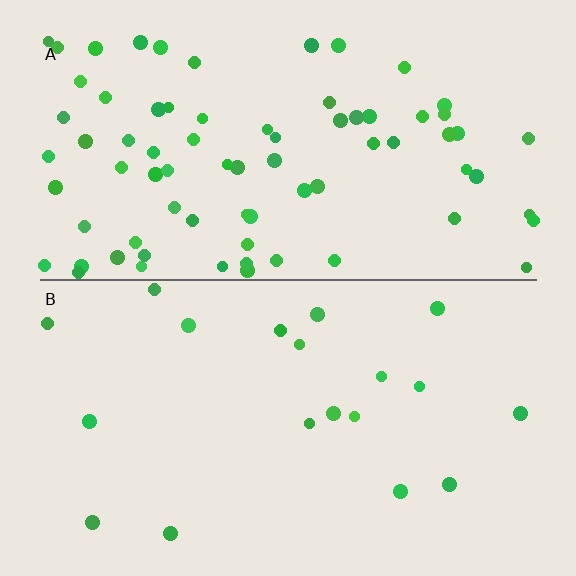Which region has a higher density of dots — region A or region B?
A (the top).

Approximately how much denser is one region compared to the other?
Approximately 4.0× — region A over region B.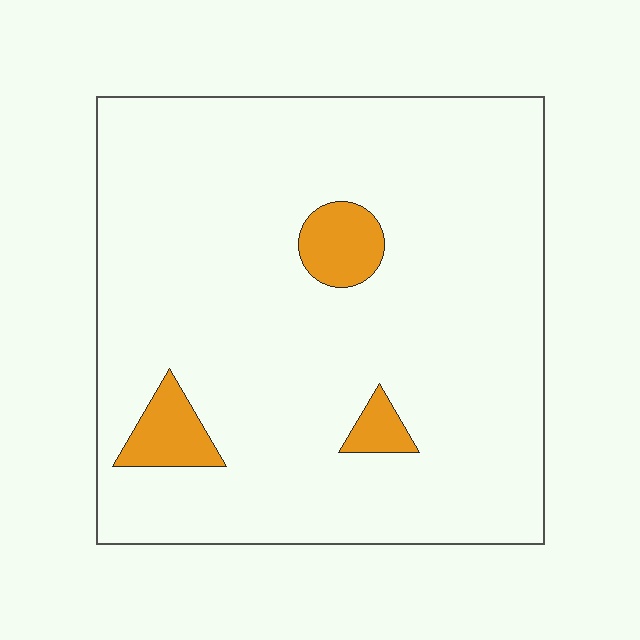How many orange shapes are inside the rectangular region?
3.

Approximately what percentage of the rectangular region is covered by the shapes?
Approximately 5%.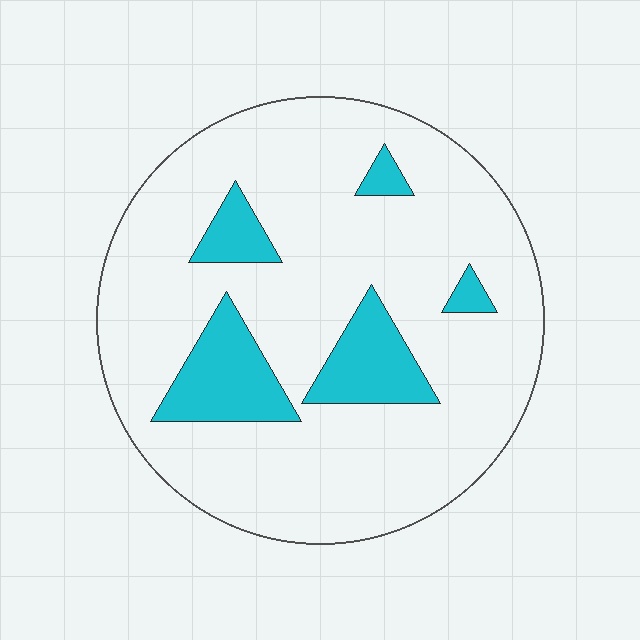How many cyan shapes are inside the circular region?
5.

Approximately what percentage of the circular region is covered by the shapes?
Approximately 15%.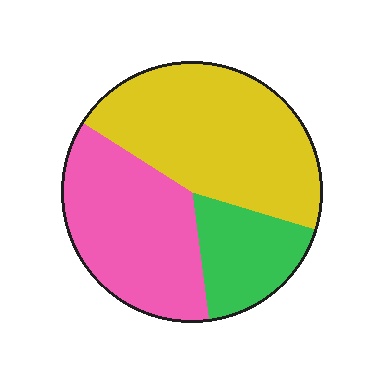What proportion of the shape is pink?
Pink takes up about three eighths (3/8) of the shape.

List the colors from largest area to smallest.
From largest to smallest: yellow, pink, green.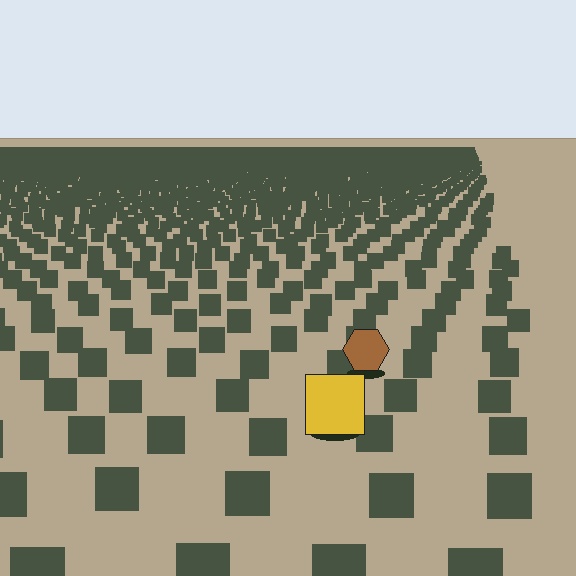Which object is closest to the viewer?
The yellow square is closest. The texture marks near it are larger and more spread out.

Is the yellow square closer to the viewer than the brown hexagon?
Yes. The yellow square is closer — you can tell from the texture gradient: the ground texture is coarser near it.